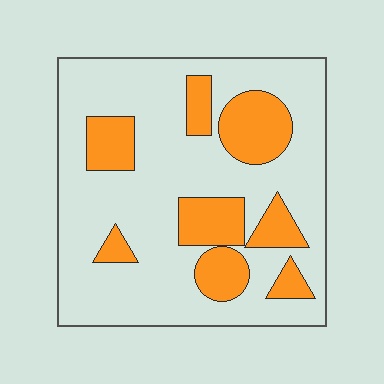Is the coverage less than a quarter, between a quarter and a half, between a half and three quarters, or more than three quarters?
Between a quarter and a half.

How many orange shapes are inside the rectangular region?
8.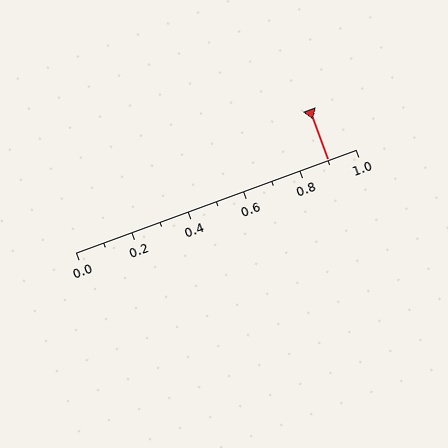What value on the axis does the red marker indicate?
The marker indicates approximately 0.9.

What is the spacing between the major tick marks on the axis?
The major ticks are spaced 0.2 apart.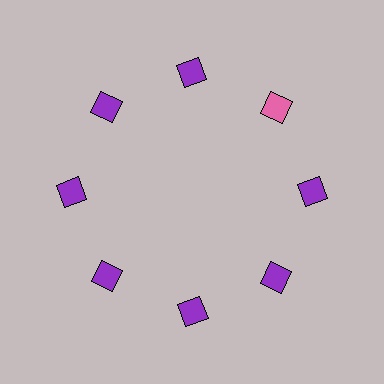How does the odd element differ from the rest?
It has a different color: pink instead of purple.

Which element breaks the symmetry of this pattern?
The pink square at roughly the 2 o'clock position breaks the symmetry. All other shapes are purple squares.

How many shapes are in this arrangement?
There are 8 shapes arranged in a ring pattern.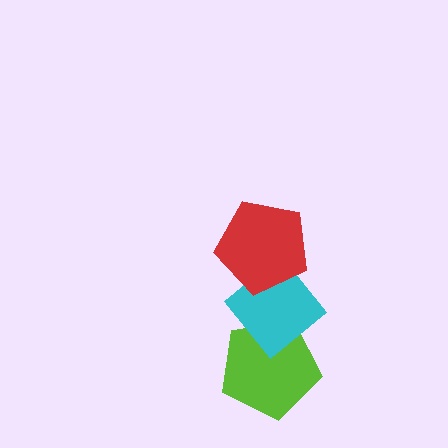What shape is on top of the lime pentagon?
The cyan diamond is on top of the lime pentagon.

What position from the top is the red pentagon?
The red pentagon is 1st from the top.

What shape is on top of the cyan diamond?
The red pentagon is on top of the cyan diamond.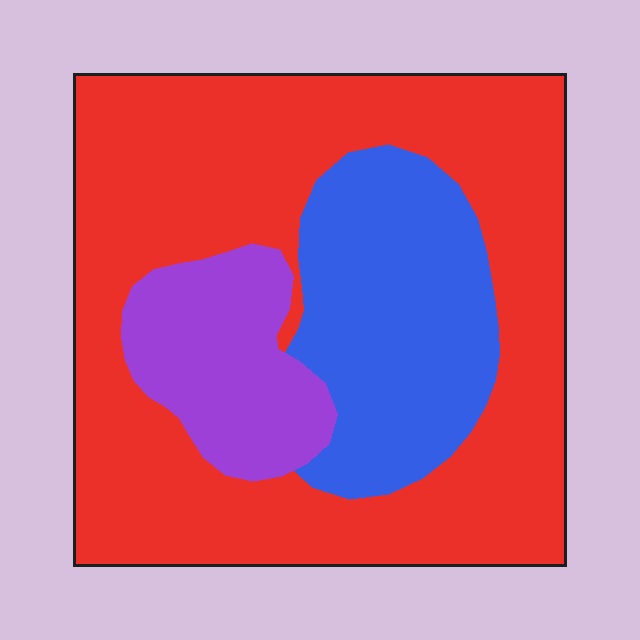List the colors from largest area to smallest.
From largest to smallest: red, blue, purple.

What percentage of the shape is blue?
Blue takes up about one quarter (1/4) of the shape.